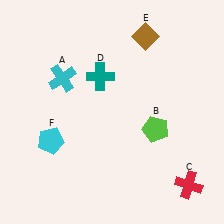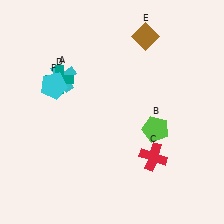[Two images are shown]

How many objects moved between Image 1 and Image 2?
3 objects moved between the two images.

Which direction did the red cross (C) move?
The red cross (C) moved left.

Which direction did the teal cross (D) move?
The teal cross (D) moved left.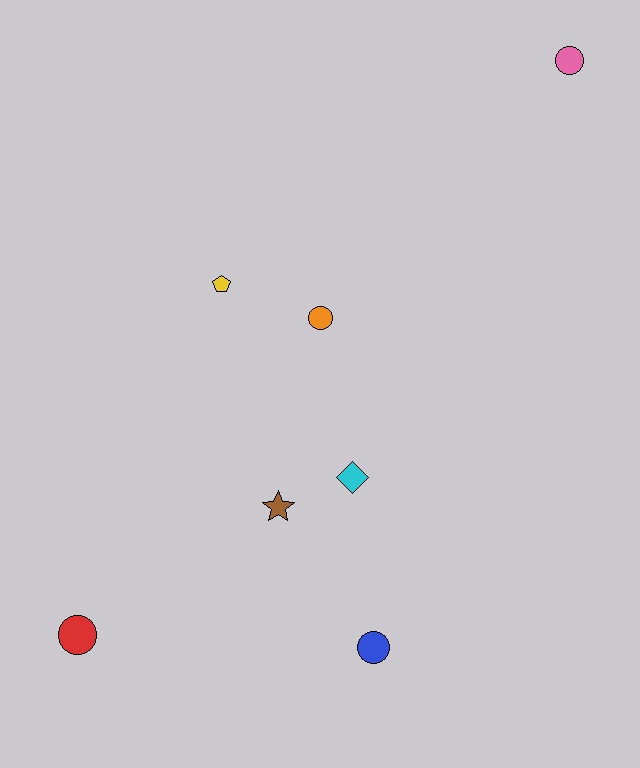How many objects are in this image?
There are 7 objects.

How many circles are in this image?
There are 4 circles.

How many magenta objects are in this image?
There are no magenta objects.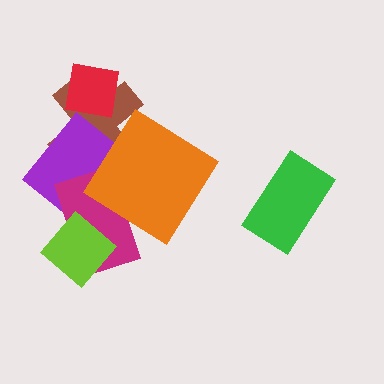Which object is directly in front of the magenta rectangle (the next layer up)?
The lime diamond is directly in front of the magenta rectangle.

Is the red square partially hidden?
No, no other shape covers it.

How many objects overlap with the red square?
1 object overlaps with the red square.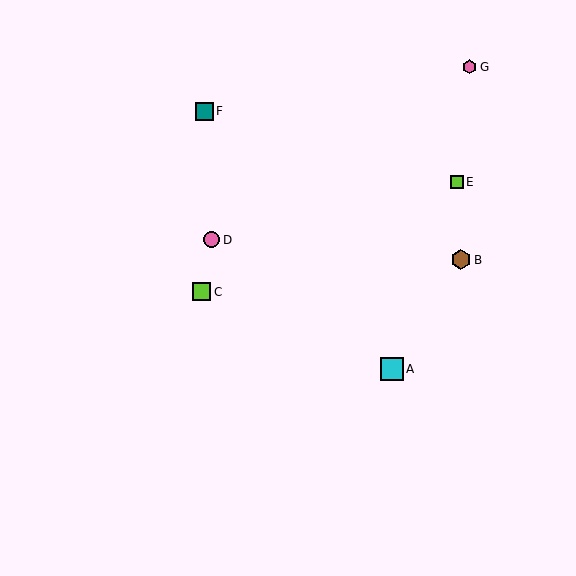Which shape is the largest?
The cyan square (labeled A) is the largest.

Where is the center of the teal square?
The center of the teal square is at (204, 111).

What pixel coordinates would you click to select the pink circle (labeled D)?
Click at (212, 240) to select the pink circle D.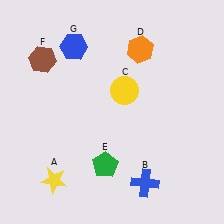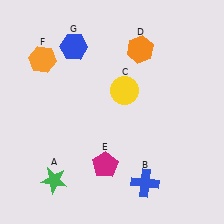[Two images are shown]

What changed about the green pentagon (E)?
In Image 1, E is green. In Image 2, it changed to magenta.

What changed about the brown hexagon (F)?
In Image 1, F is brown. In Image 2, it changed to orange.